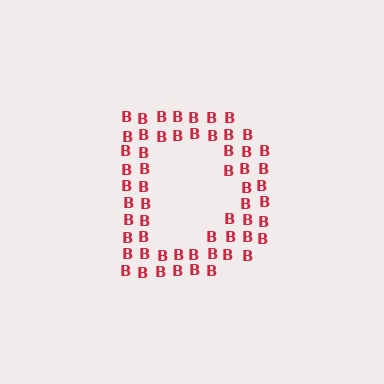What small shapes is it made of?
It is made of small letter B's.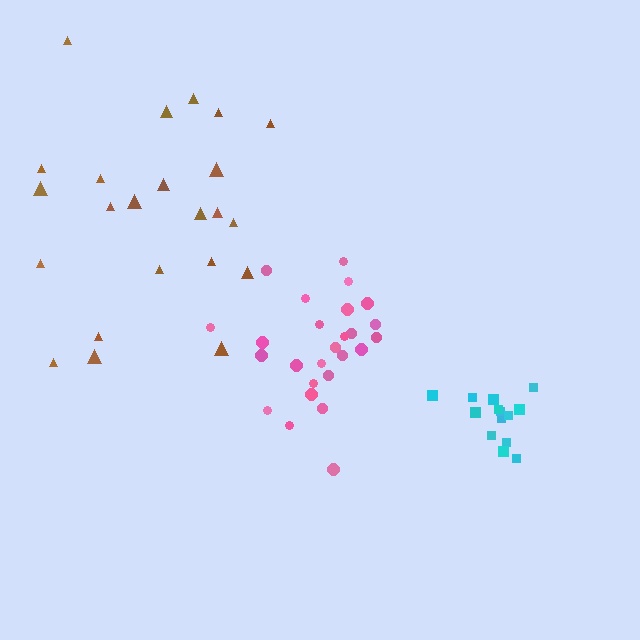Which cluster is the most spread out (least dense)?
Brown.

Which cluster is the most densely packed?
Cyan.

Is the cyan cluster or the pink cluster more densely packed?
Cyan.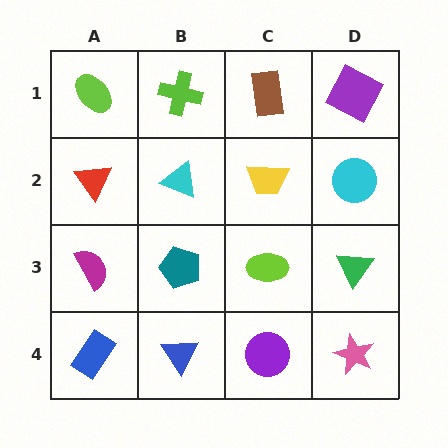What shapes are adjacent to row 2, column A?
A lime ellipse (row 1, column A), a magenta semicircle (row 3, column A), a cyan triangle (row 2, column B).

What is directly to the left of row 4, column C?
A blue triangle.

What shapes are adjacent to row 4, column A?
A magenta semicircle (row 3, column A), a blue triangle (row 4, column B).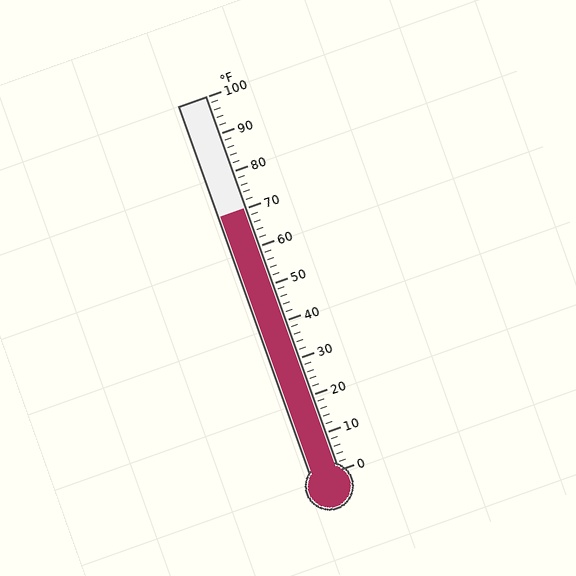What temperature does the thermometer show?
The thermometer shows approximately 70°F.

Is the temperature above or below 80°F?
The temperature is below 80°F.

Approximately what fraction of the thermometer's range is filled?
The thermometer is filled to approximately 70% of its range.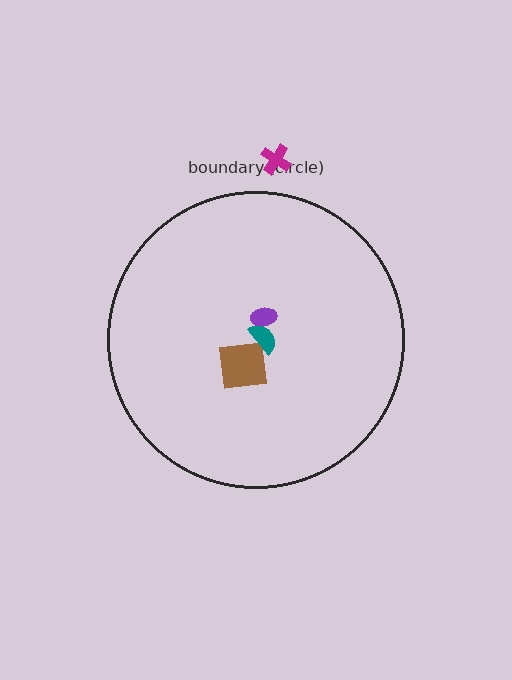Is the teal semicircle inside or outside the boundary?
Inside.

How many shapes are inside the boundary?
3 inside, 1 outside.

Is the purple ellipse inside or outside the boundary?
Inside.